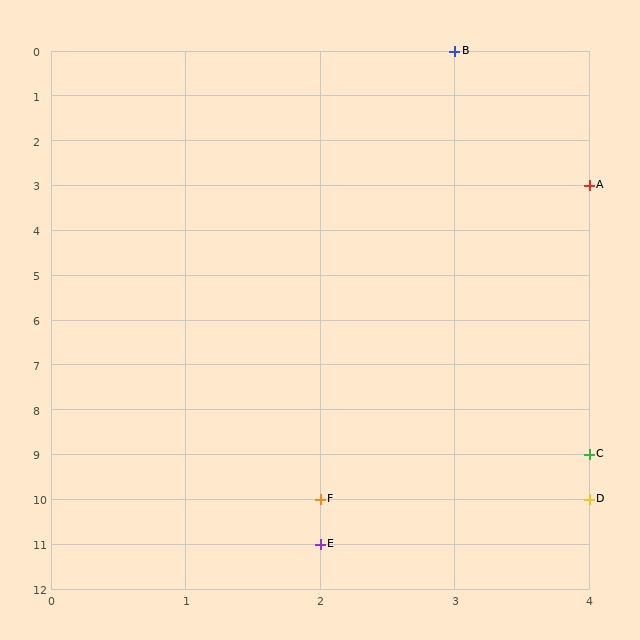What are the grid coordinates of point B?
Point B is at grid coordinates (3, 0).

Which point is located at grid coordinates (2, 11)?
Point E is at (2, 11).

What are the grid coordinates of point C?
Point C is at grid coordinates (4, 9).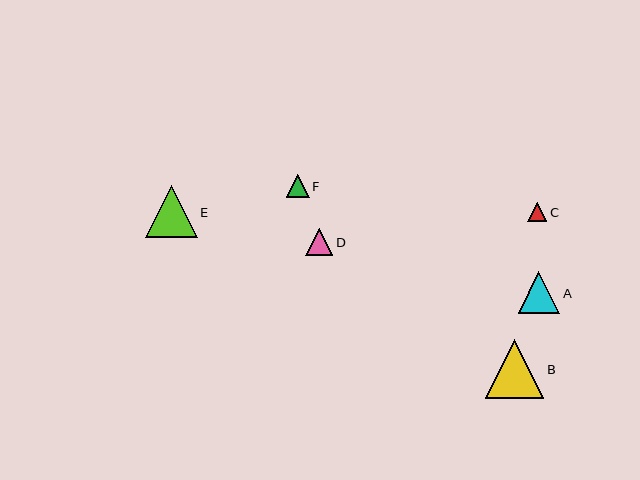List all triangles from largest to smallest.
From largest to smallest: B, E, A, D, F, C.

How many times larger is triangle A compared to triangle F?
Triangle A is approximately 1.8 times the size of triangle F.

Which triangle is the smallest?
Triangle C is the smallest with a size of approximately 19 pixels.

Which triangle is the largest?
Triangle B is the largest with a size of approximately 59 pixels.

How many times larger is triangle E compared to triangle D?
Triangle E is approximately 1.9 times the size of triangle D.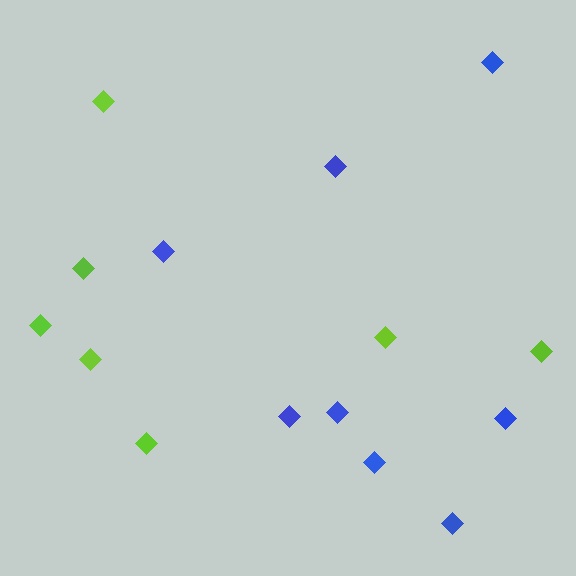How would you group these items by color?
There are 2 groups: one group of lime diamonds (7) and one group of blue diamonds (8).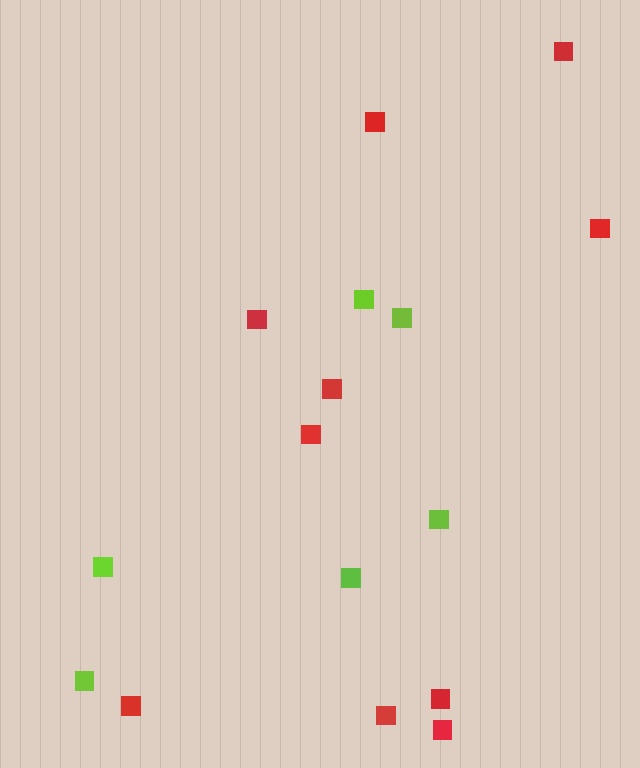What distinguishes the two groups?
There are 2 groups: one group of red squares (10) and one group of lime squares (6).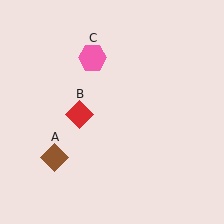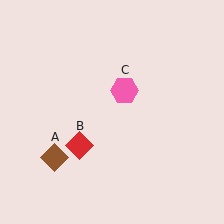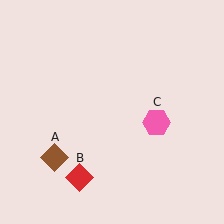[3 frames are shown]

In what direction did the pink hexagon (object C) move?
The pink hexagon (object C) moved down and to the right.